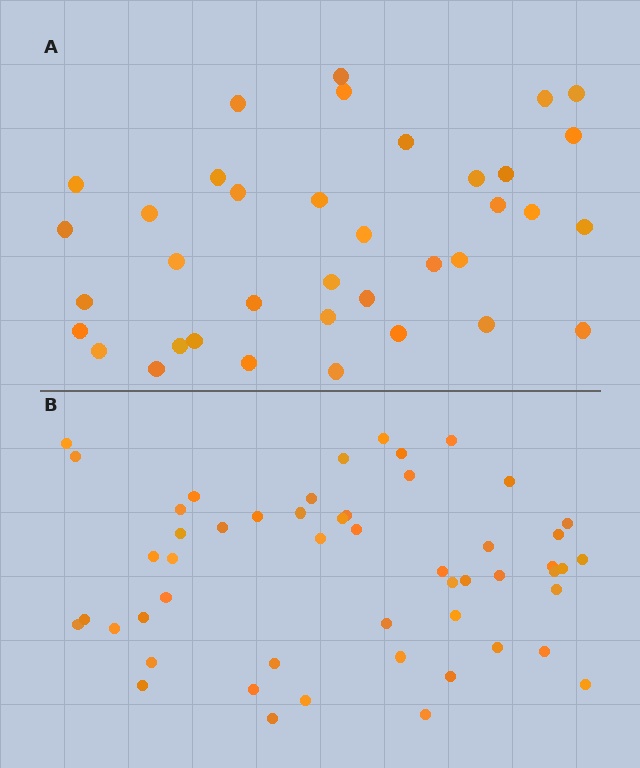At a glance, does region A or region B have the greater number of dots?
Region B (the bottom region) has more dots.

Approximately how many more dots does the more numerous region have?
Region B has approximately 15 more dots than region A.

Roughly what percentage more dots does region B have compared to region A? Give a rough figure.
About 40% more.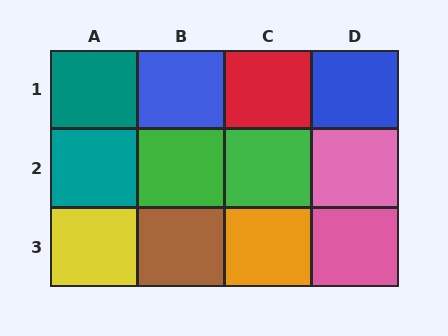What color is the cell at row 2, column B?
Green.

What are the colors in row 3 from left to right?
Yellow, brown, orange, pink.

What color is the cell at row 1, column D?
Blue.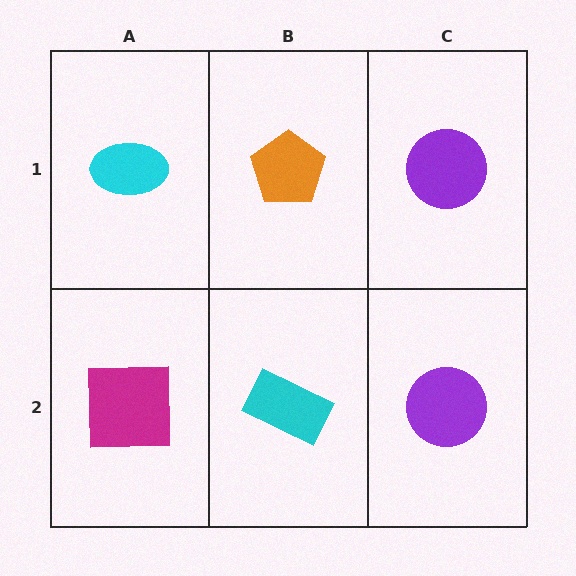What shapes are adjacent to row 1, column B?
A cyan rectangle (row 2, column B), a cyan ellipse (row 1, column A), a purple circle (row 1, column C).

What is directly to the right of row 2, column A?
A cyan rectangle.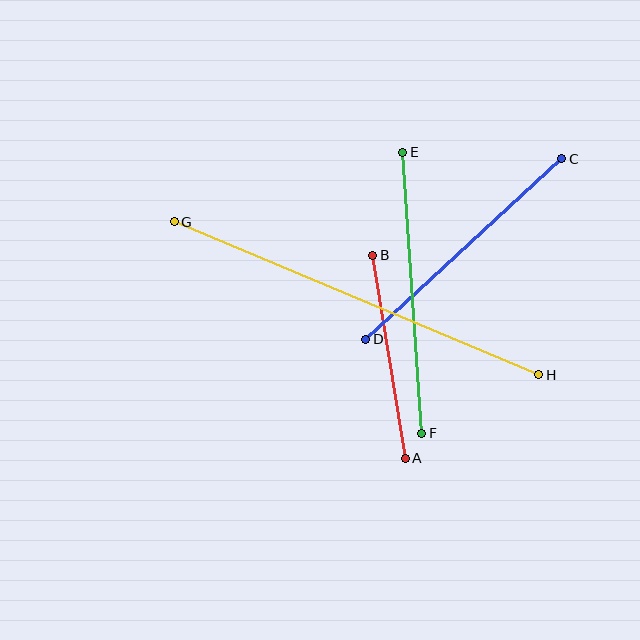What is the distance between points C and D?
The distance is approximately 266 pixels.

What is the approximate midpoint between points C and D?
The midpoint is at approximately (464, 249) pixels.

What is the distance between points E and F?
The distance is approximately 282 pixels.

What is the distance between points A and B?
The distance is approximately 205 pixels.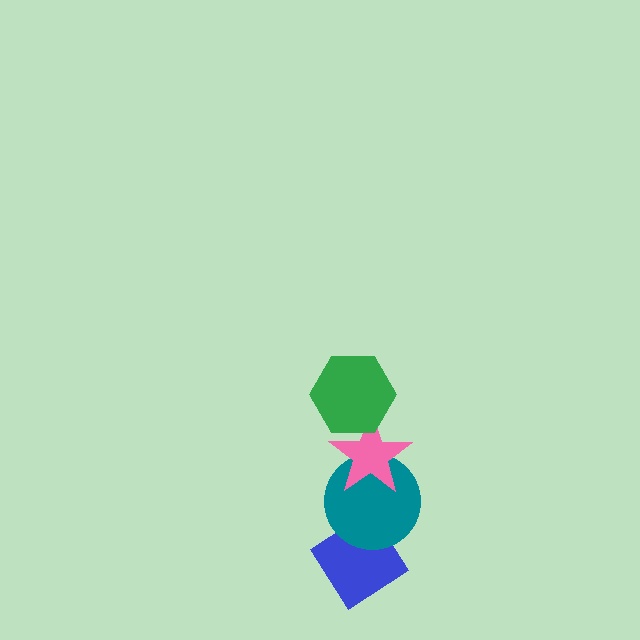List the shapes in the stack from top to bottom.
From top to bottom: the green hexagon, the pink star, the teal circle, the blue diamond.